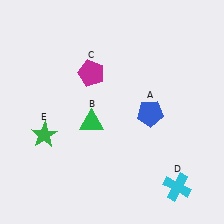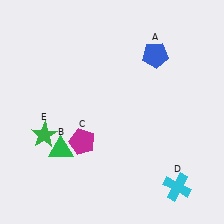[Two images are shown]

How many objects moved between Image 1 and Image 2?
3 objects moved between the two images.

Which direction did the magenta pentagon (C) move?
The magenta pentagon (C) moved down.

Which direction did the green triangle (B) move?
The green triangle (B) moved left.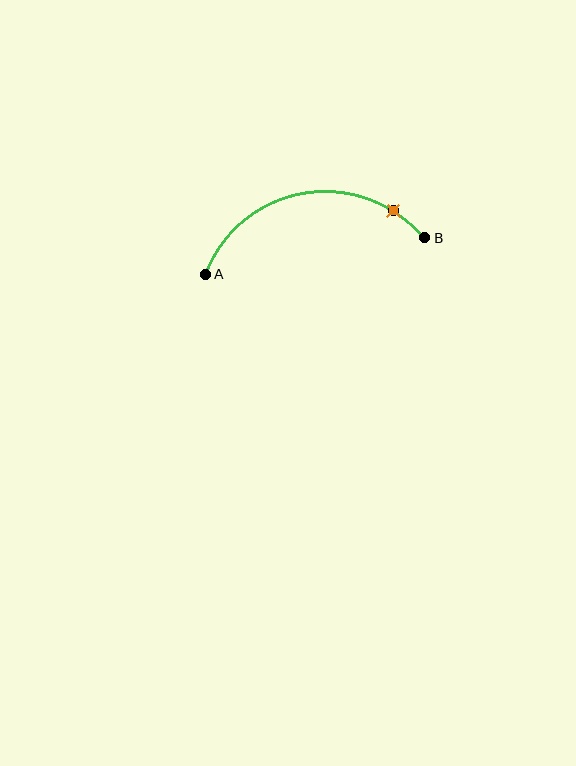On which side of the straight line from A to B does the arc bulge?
The arc bulges above the straight line connecting A and B.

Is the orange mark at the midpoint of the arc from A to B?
No. The orange mark lies on the arc but is closer to endpoint B. The arc midpoint would be at the point on the curve equidistant along the arc from both A and B.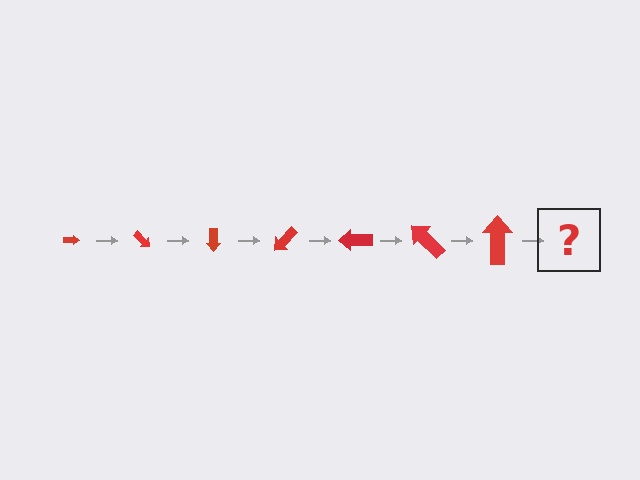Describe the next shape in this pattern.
It should be an arrow, larger than the previous one and rotated 315 degrees from the start.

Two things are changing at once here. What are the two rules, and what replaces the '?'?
The two rules are that the arrow grows larger each step and it rotates 45 degrees each step. The '?' should be an arrow, larger than the previous one and rotated 315 degrees from the start.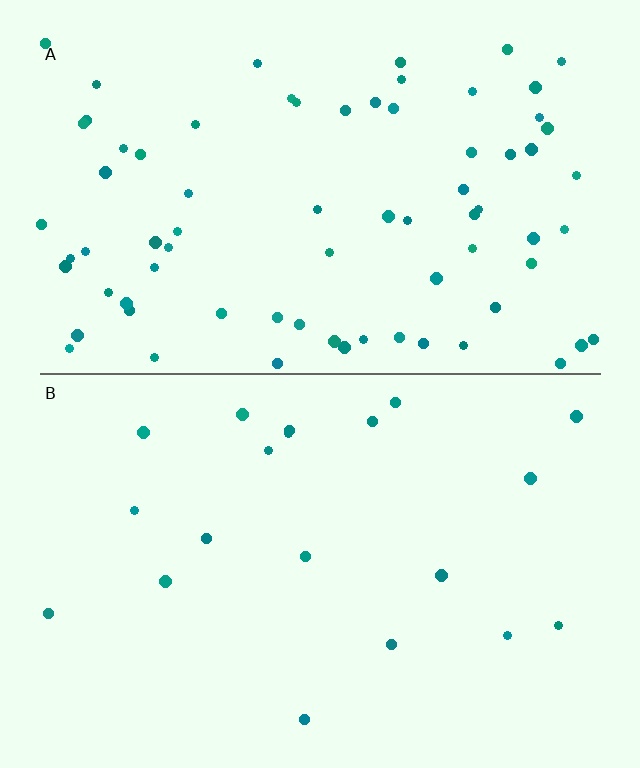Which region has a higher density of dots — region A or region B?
A (the top).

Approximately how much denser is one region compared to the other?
Approximately 3.7× — region A over region B.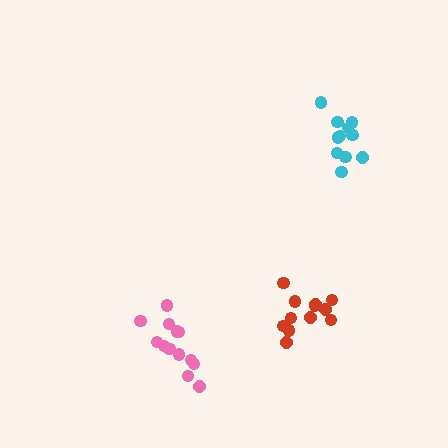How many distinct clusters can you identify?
There are 3 distinct clusters.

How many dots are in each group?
Group 1: 13 dots, Group 2: 12 dots, Group 3: 11 dots (36 total).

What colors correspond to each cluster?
The clusters are colored: pink, red, cyan.